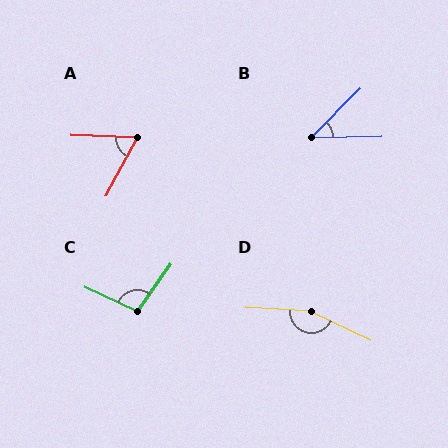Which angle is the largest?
D, at approximately 158 degrees.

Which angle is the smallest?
B, at approximately 44 degrees.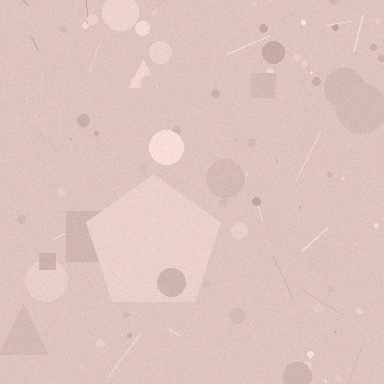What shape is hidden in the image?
A pentagon is hidden in the image.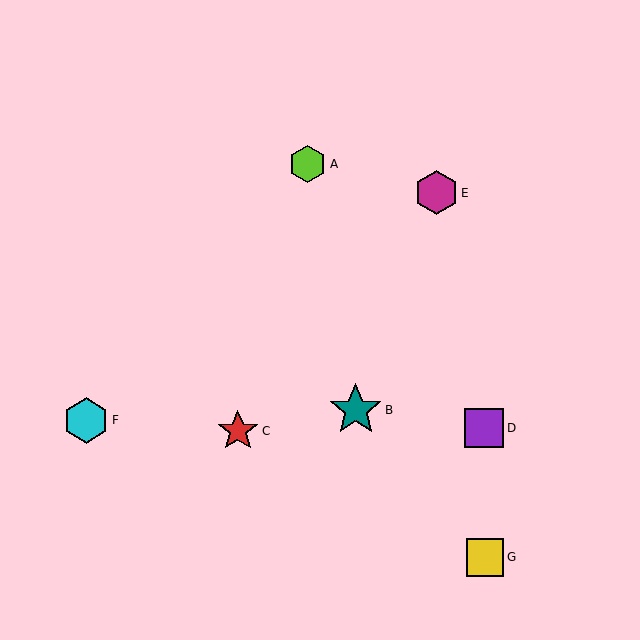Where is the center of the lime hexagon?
The center of the lime hexagon is at (308, 164).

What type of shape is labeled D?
Shape D is a purple square.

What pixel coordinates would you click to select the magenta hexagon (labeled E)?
Click at (436, 193) to select the magenta hexagon E.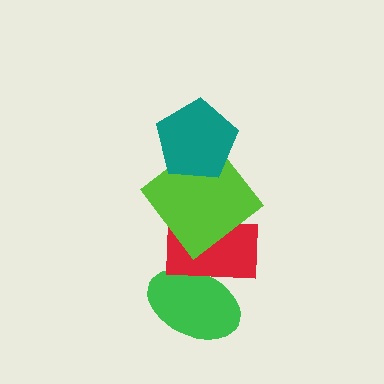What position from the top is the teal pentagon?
The teal pentagon is 1st from the top.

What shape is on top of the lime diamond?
The teal pentagon is on top of the lime diamond.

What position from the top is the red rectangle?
The red rectangle is 3rd from the top.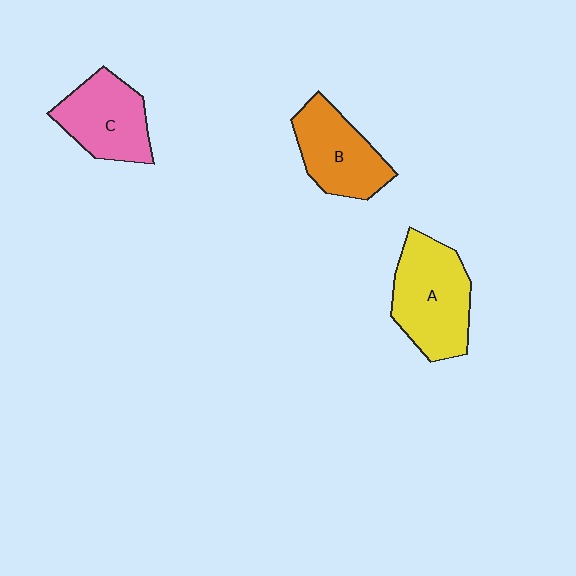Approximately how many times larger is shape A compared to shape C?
Approximately 1.3 times.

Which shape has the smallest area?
Shape C (pink).